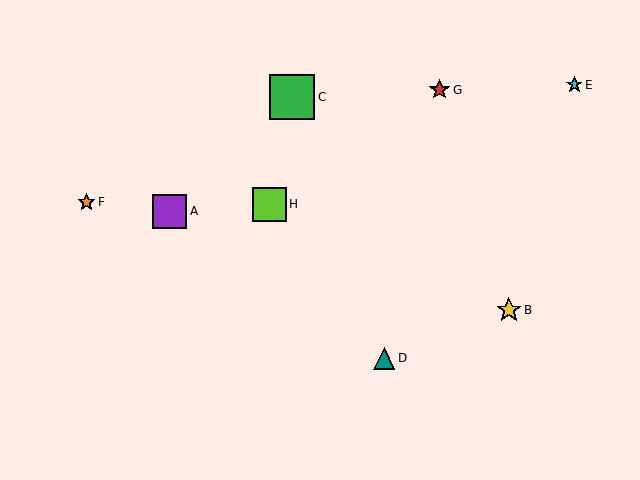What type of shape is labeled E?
Shape E is a cyan star.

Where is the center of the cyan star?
The center of the cyan star is at (574, 85).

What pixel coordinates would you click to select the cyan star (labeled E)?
Click at (574, 85) to select the cyan star E.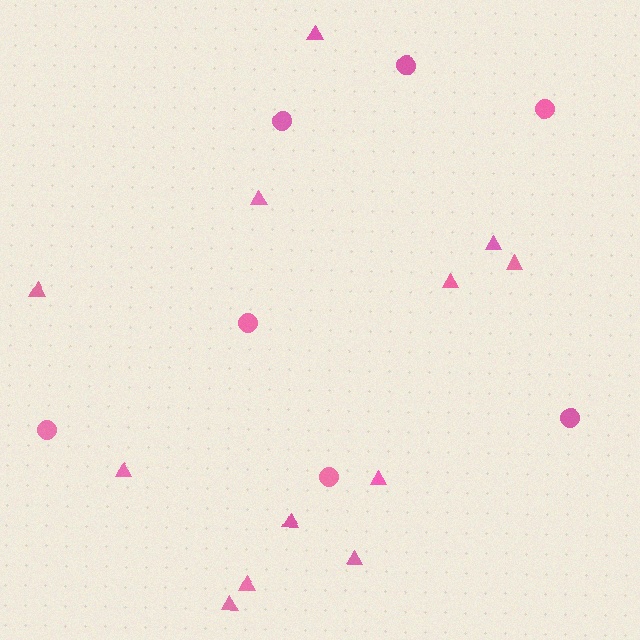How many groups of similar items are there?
There are 2 groups: one group of triangles (12) and one group of circles (7).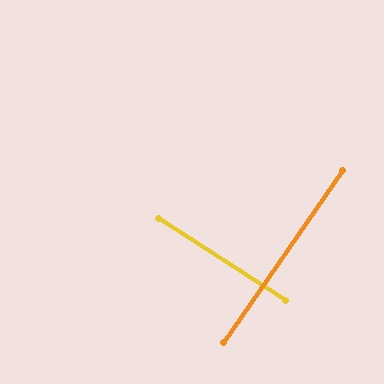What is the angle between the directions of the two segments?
Approximately 88 degrees.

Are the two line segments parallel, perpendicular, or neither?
Perpendicular — they meet at approximately 88°.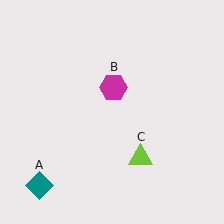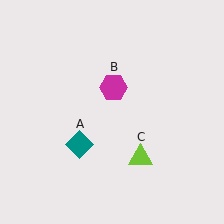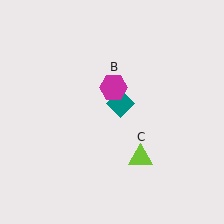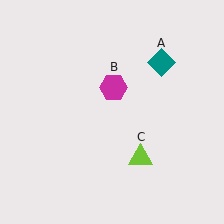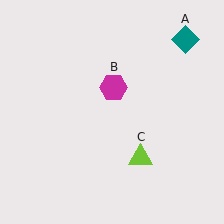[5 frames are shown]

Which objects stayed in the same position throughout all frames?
Magenta hexagon (object B) and lime triangle (object C) remained stationary.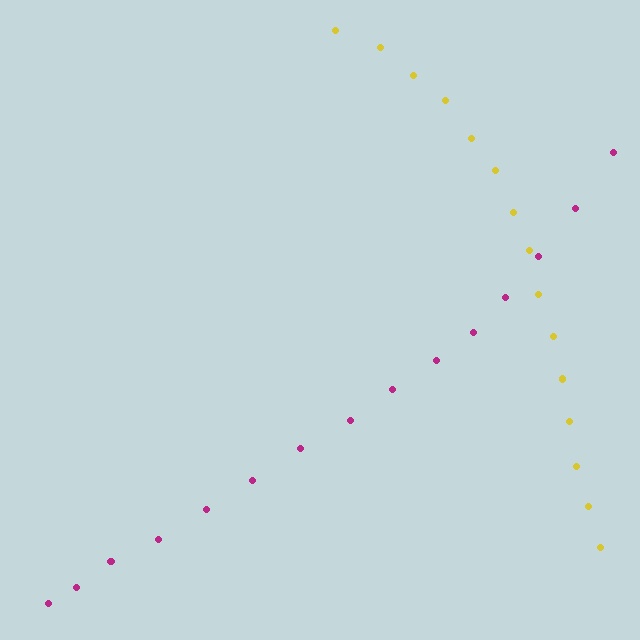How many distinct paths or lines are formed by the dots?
There are 2 distinct paths.